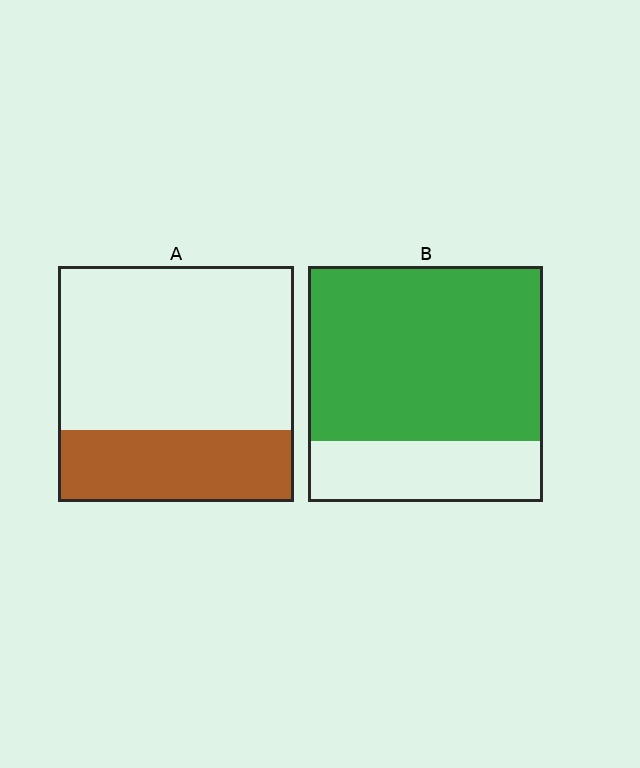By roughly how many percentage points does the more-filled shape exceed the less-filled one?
By roughly 45 percentage points (B over A).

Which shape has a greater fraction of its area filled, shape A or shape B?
Shape B.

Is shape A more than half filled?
No.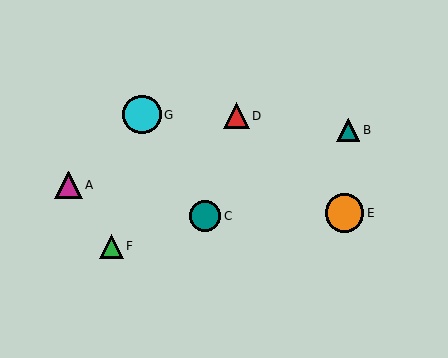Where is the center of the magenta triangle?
The center of the magenta triangle is at (69, 185).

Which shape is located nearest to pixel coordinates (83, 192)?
The magenta triangle (labeled A) at (69, 185) is nearest to that location.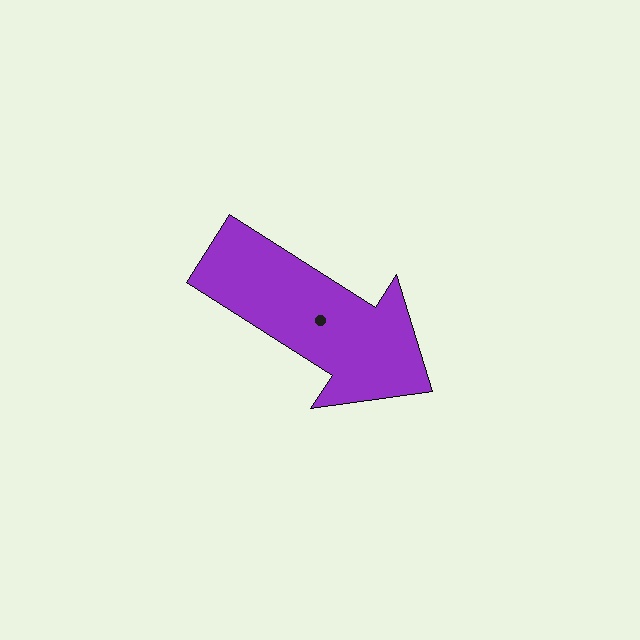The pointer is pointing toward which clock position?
Roughly 4 o'clock.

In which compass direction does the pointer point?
Southeast.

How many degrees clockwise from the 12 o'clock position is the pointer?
Approximately 123 degrees.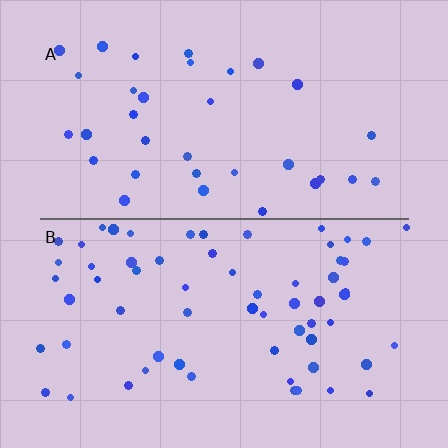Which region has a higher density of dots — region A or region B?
B (the bottom).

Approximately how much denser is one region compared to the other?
Approximately 1.8× — region B over region A.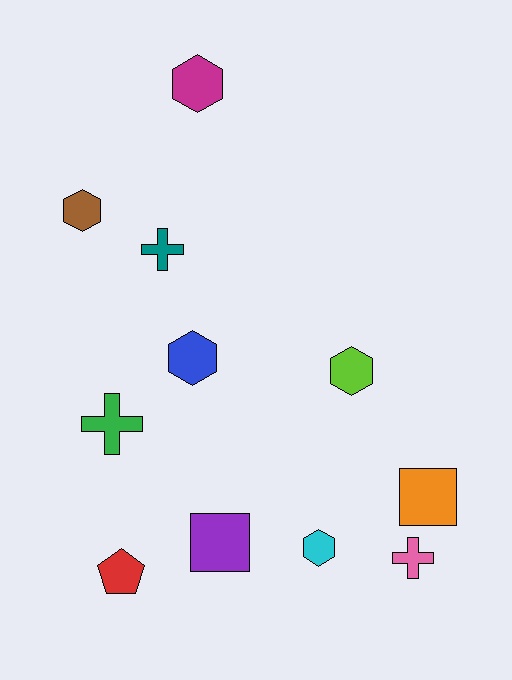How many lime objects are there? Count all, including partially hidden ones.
There is 1 lime object.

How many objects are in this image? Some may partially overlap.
There are 11 objects.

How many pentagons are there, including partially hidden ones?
There is 1 pentagon.